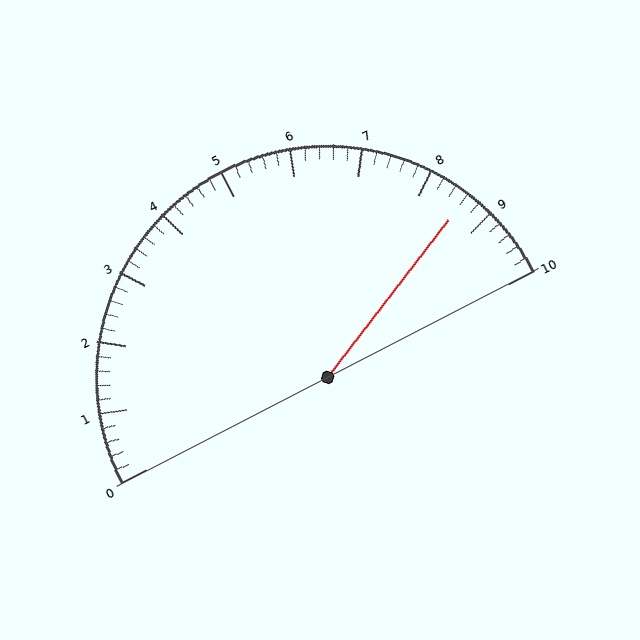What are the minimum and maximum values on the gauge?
The gauge ranges from 0 to 10.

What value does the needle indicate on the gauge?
The needle indicates approximately 8.6.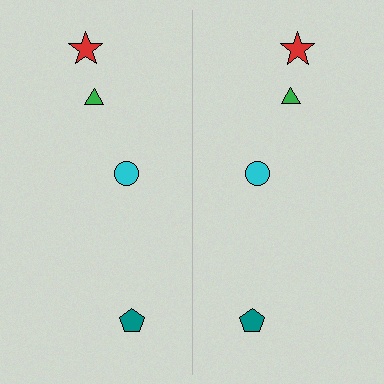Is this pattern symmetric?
Yes, this pattern has bilateral (reflection) symmetry.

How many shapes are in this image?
There are 8 shapes in this image.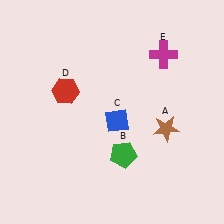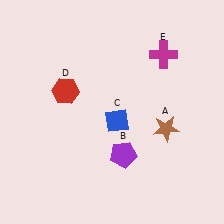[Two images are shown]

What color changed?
The pentagon (B) changed from green in Image 1 to purple in Image 2.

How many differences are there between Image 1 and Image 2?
There is 1 difference between the two images.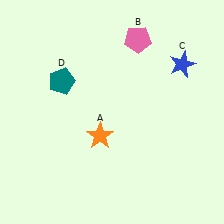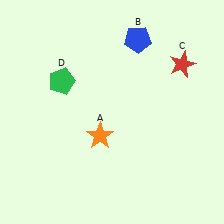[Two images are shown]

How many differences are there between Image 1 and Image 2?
There are 3 differences between the two images.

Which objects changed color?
B changed from pink to blue. C changed from blue to red. D changed from teal to green.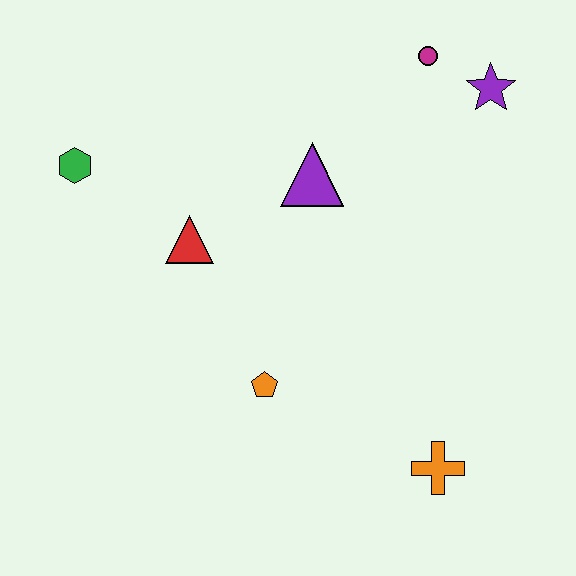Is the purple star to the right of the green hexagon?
Yes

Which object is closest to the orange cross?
The orange pentagon is closest to the orange cross.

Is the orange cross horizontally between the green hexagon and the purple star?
Yes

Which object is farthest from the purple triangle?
The orange cross is farthest from the purple triangle.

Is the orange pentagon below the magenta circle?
Yes